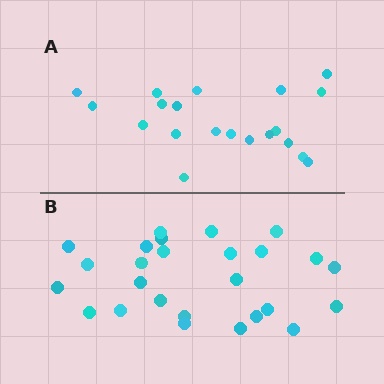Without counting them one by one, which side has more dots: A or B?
Region B (the bottom region) has more dots.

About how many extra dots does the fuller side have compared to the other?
Region B has about 6 more dots than region A.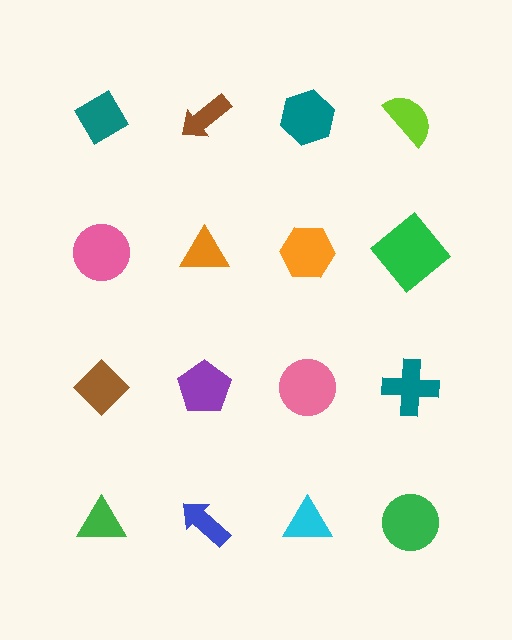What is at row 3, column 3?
A pink circle.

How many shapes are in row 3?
4 shapes.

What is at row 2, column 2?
An orange triangle.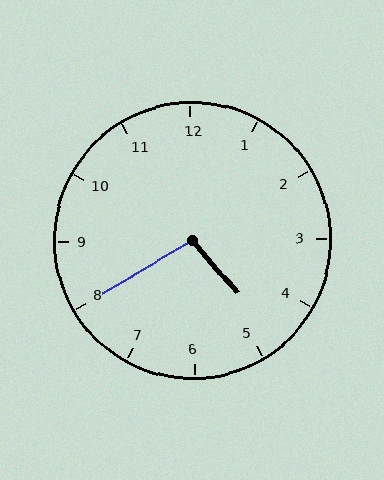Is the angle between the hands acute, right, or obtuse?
It is obtuse.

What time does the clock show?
4:40.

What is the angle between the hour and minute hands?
Approximately 100 degrees.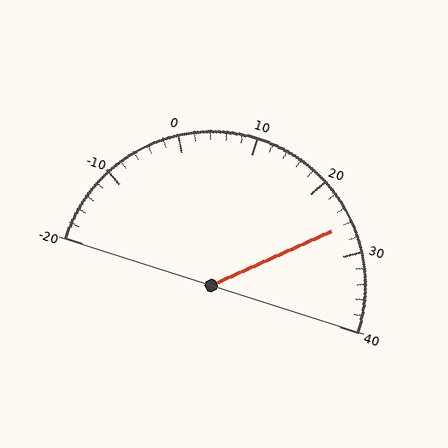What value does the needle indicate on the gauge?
The needle indicates approximately 26.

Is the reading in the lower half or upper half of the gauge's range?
The reading is in the upper half of the range (-20 to 40).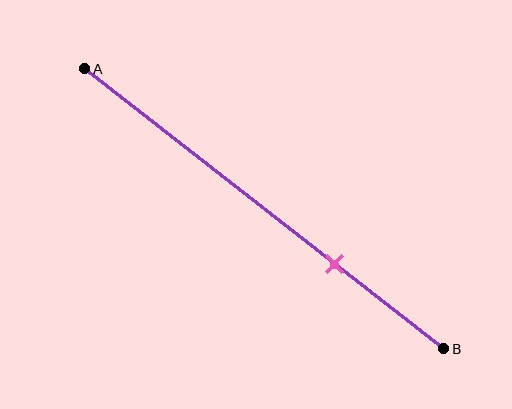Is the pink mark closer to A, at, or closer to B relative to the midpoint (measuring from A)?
The pink mark is closer to point B than the midpoint of segment AB.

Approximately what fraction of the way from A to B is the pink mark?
The pink mark is approximately 70% of the way from A to B.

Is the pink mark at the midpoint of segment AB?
No, the mark is at about 70% from A, not at the 50% midpoint.